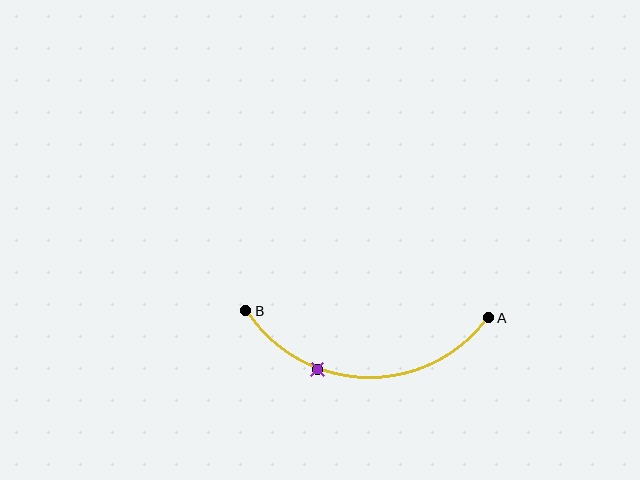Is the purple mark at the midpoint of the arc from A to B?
No. The purple mark lies on the arc but is closer to endpoint B. The arc midpoint would be at the point on the curve equidistant along the arc from both A and B.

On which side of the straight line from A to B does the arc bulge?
The arc bulges below the straight line connecting A and B.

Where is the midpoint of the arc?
The arc midpoint is the point on the curve farthest from the straight line joining A and B. It sits below that line.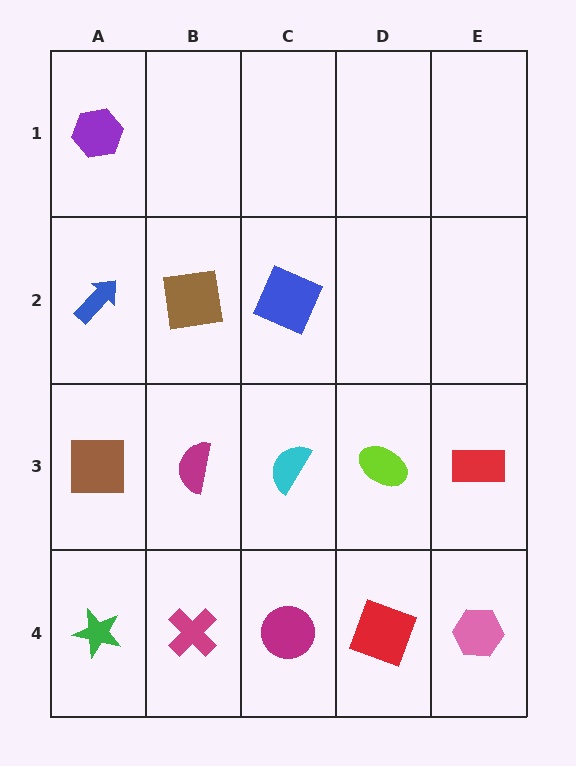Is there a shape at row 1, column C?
No, that cell is empty.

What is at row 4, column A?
A green star.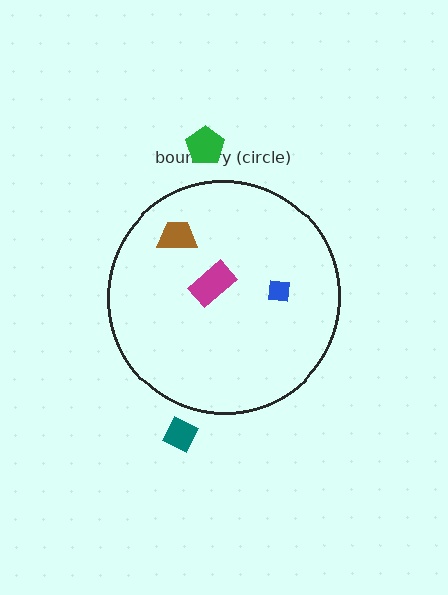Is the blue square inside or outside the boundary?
Inside.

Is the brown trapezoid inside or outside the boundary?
Inside.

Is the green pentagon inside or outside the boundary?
Outside.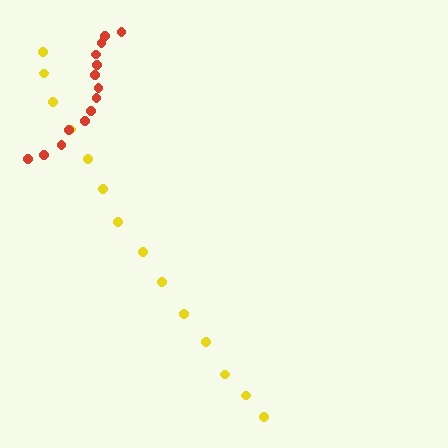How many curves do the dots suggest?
There are 2 distinct paths.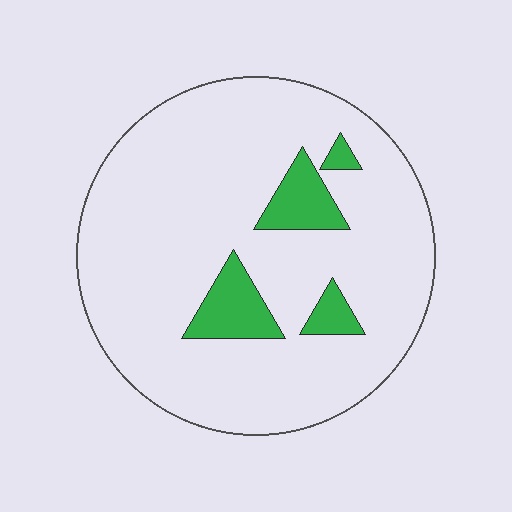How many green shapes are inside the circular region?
4.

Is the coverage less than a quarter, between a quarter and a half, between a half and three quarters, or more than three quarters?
Less than a quarter.